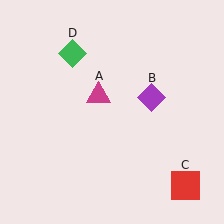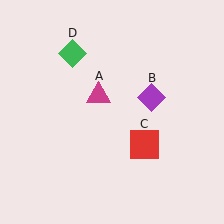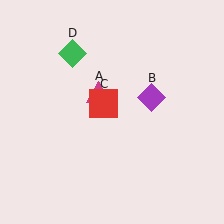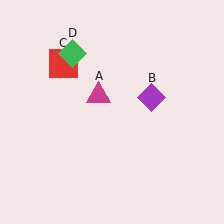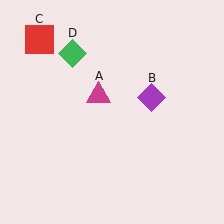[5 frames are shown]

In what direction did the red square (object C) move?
The red square (object C) moved up and to the left.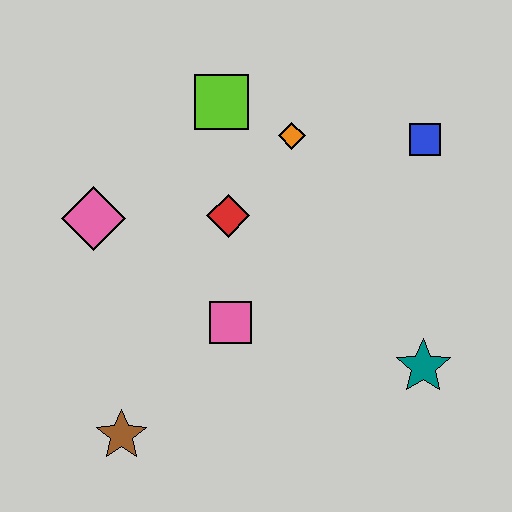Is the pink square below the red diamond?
Yes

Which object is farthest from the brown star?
The blue square is farthest from the brown star.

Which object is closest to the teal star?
The pink square is closest to the teal star.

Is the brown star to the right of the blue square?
No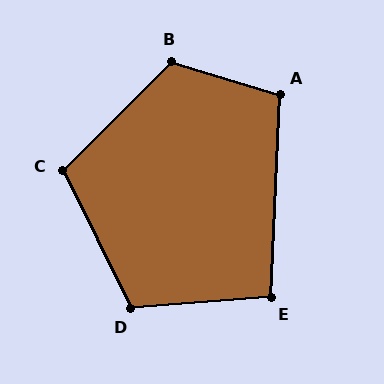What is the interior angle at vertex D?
Approximately 112 degrees (obtuse).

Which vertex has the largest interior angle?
B, at approximately 118 degrees.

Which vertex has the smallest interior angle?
E, at approximately 97 degrees.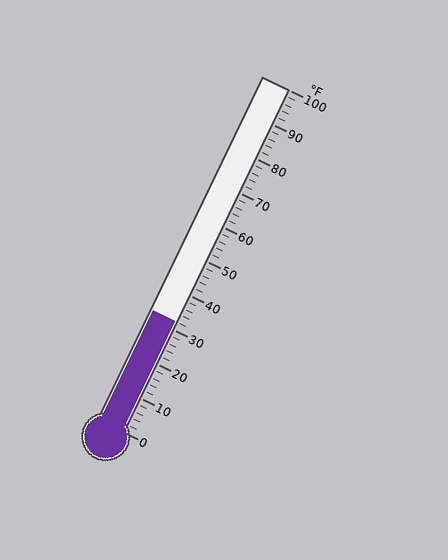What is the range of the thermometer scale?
The thermometer scale ranges from 0°F to 100°F.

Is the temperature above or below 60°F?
The temperature is below 60°F.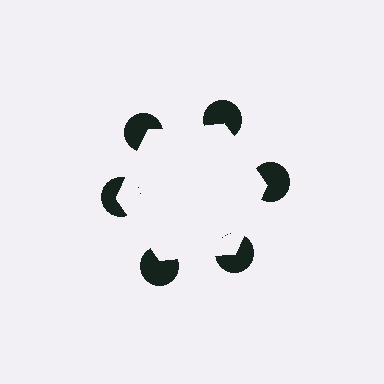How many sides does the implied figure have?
6 sides.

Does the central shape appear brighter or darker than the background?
It typically appears slightly brighter than the background, even though no actual brightness change is drawn.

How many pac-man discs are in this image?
There are 6 — one at each vertex of the illusory hexagon.